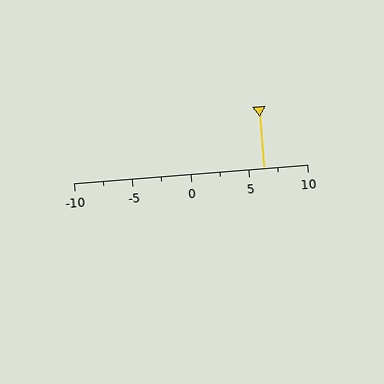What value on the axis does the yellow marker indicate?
The marker indicates approximately 6.2.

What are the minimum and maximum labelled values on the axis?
The axis runs from -10 to 10.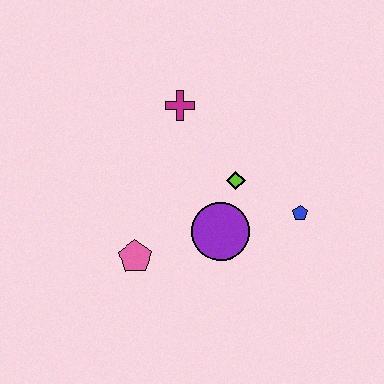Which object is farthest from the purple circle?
The magenta cross is farthest from the purple circle.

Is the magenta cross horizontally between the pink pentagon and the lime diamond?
Yes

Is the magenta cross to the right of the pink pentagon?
Yes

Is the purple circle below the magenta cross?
Yes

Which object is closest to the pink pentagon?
The purple circle is closest to the pink pentagon.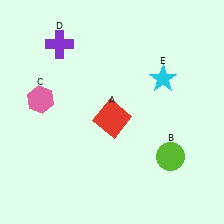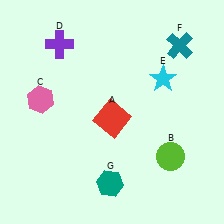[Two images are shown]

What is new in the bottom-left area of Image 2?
A teal hexagon (G) was added in the bottom-left area of Image 2.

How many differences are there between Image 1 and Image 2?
There are 2 differences between the two images.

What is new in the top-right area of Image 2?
A teal cross (F) was added in the top-right area of Image 2.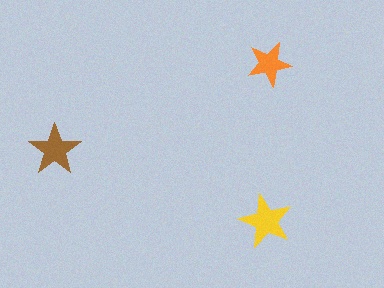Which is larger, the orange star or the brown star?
The brown one.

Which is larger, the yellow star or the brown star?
The yellow one.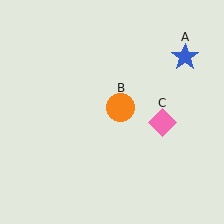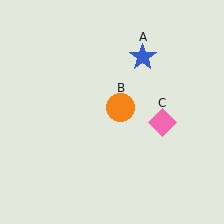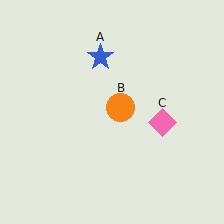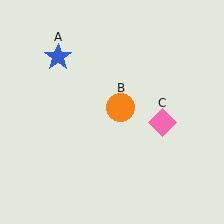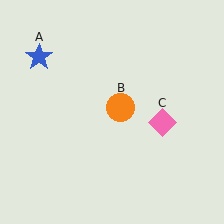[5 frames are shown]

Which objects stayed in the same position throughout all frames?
Orange circle (object B) and pink diamond (object C) remained stationary.